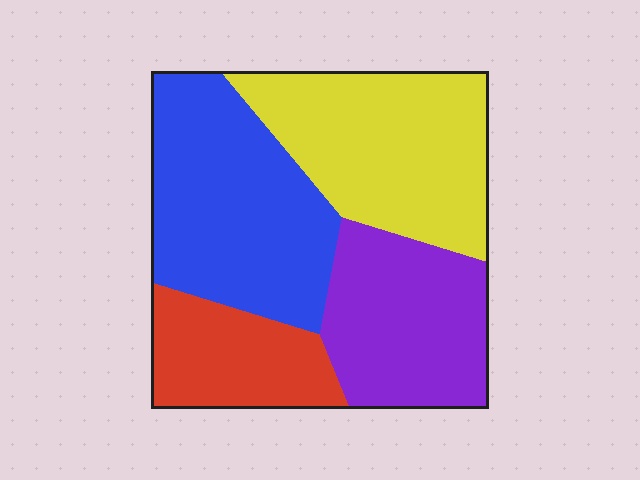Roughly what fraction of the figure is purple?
Purple covers roughly 25% of the figure.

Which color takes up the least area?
Red, at roughly 15%.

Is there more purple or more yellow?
Yellow.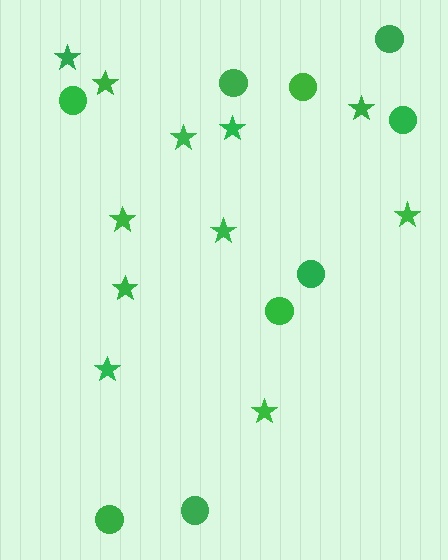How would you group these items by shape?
There are 2 groups: one group of stars (11) and one group of circles (9).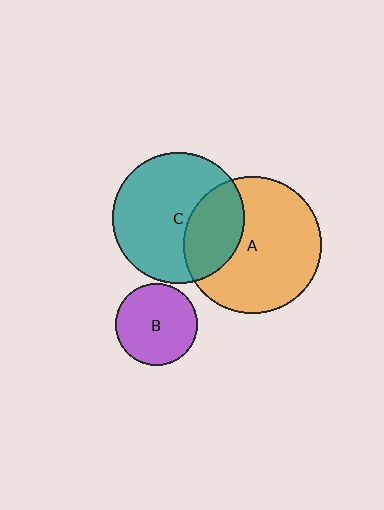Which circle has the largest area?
Circle A (orange).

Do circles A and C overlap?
Yes.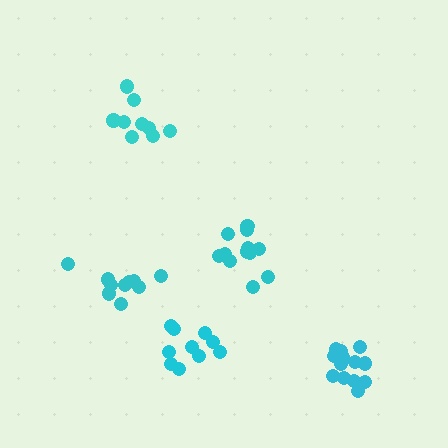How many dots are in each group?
Group 1: 9 dots, Group 2: 10 dots, Group 3: 12 dots, Group 4: 13 dots, Group 5: 10 dots (54 total).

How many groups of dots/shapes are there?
There are 5 groups.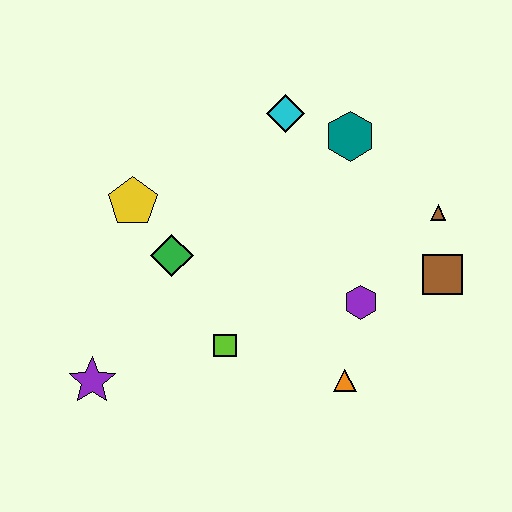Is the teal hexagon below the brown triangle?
No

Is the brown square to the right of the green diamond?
Yes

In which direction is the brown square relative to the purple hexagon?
The brown square is to the right of the purple hexagon.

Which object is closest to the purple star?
The lime square is closest to the purple star.